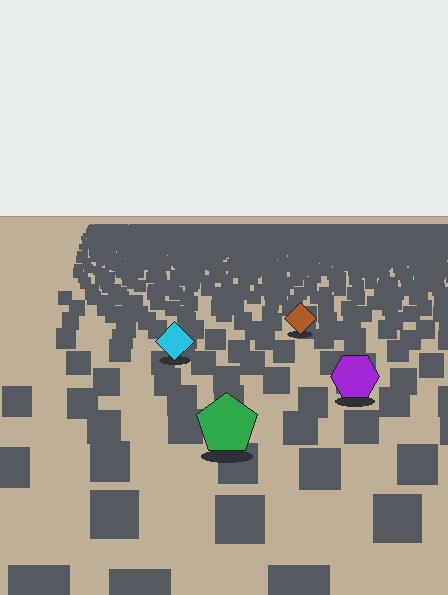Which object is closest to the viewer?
The green pentagon is closest. The texture marks near it are larger and more spread out.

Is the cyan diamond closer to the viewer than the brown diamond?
Yes. The cyan diamond is closer — you can tell from the texture gradient: the ground texture is coarser near it.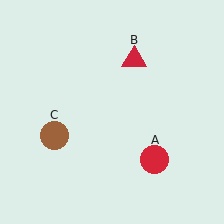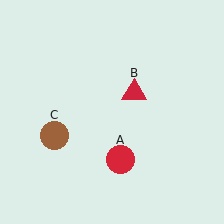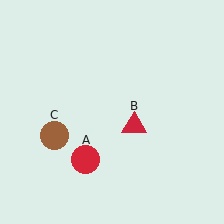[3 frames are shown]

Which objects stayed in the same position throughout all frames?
Brown circle (object C) remained stationary.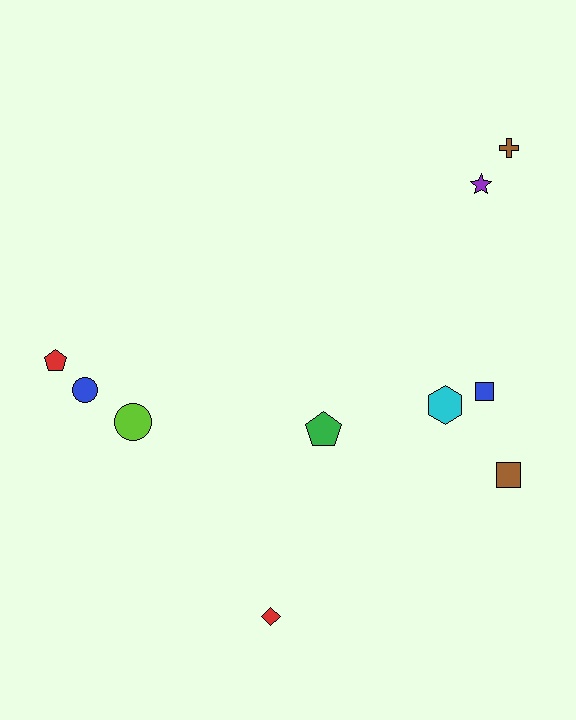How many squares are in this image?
There are 2 squares.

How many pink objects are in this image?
There are no pink objects.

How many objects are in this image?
There are 10 objects.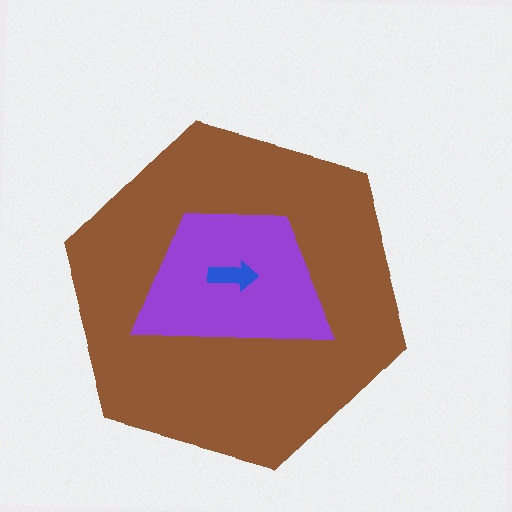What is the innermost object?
The blue arrow.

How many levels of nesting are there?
3.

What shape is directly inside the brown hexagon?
The purple trapezoid.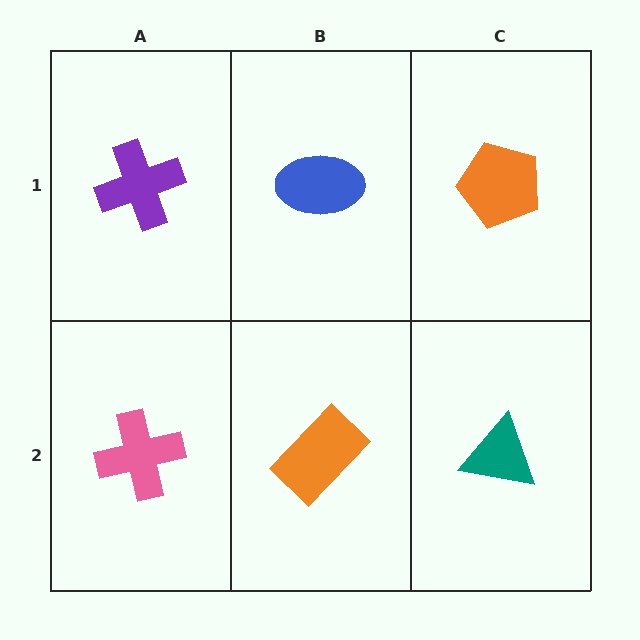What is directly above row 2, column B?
A blue ellipse.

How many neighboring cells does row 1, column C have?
2.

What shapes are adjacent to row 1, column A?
A pink cross (row 2, column A), a blue ellipse (row 1, column B).